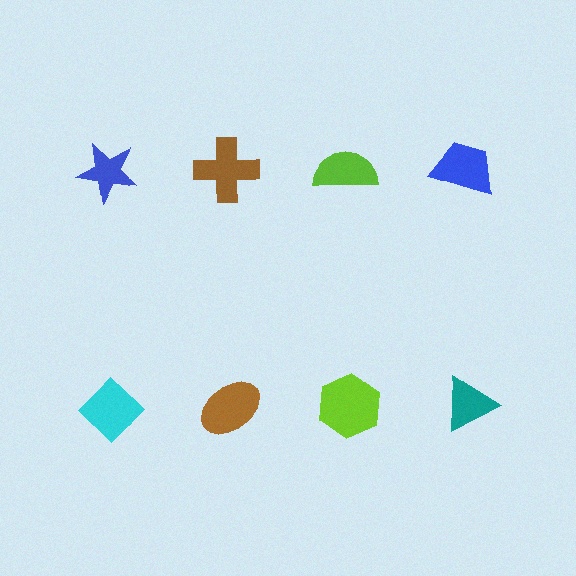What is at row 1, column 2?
A brown cross.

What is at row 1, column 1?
A blue star.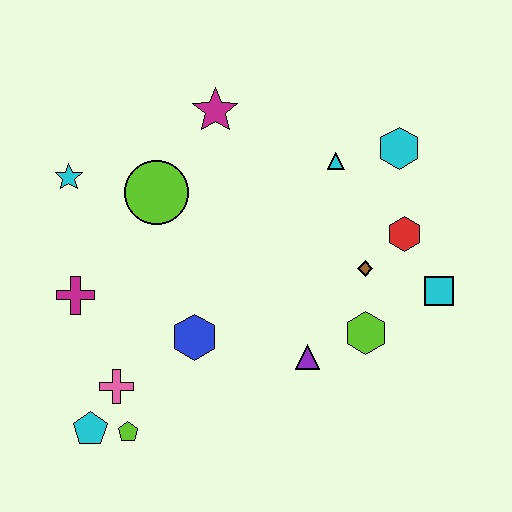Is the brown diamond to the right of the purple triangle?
Yes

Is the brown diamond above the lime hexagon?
Yes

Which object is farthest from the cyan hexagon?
The cyan pentagon is farthest from the cyan hexagon.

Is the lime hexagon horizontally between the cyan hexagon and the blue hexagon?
Yes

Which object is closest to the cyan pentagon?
The lime pentagon is closest to the cyan pentagon.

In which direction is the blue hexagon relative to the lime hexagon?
The blue hexagon is to the left of the lime hexagon.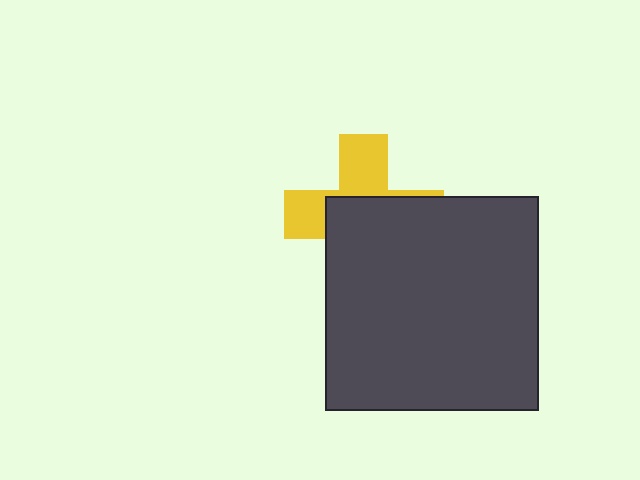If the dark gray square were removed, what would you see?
You would see the complete yellow cross.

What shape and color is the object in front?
The object in front is a dark gray square.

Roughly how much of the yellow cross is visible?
A small part of it is visible (roughly 41%).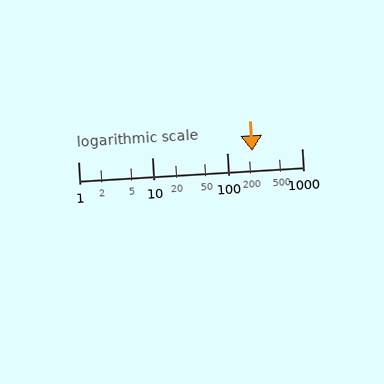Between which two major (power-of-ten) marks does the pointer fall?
The pointer is between 100 and 1000.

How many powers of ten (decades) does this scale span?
The scale spans 3 decades, from 1 to 1000.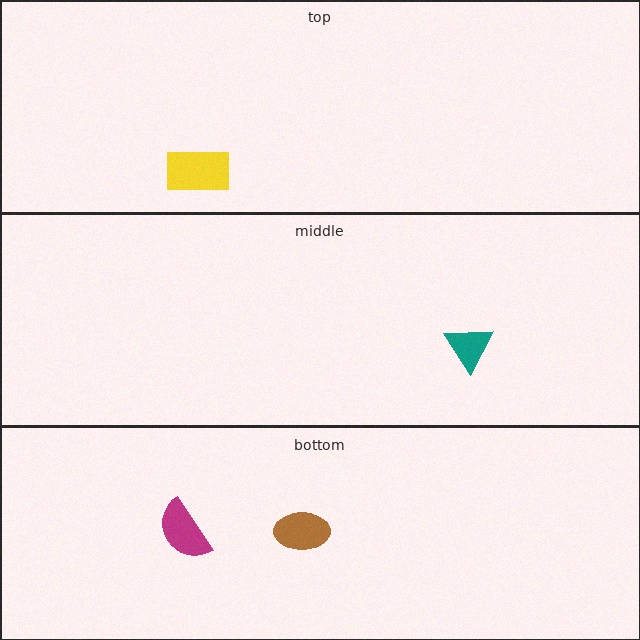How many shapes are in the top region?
1.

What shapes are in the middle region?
The teal triangle.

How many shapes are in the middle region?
1.